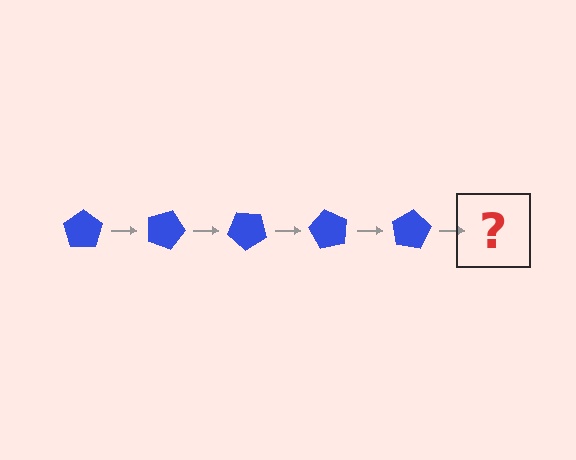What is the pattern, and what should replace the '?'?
The pattern is that the pentagon rotates 20 degrees each step. The '?' should be a blue pentagon rotated 100 degrees.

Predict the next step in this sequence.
The next step is a blue pentagon rotated 100 degrees.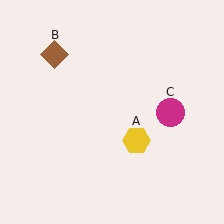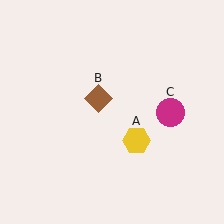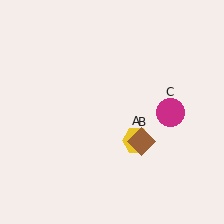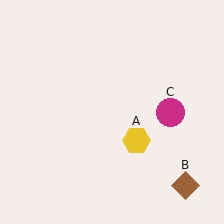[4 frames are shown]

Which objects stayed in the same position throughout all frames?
Yellow hexagon (object A) and magenta circle (object C) remained stationary.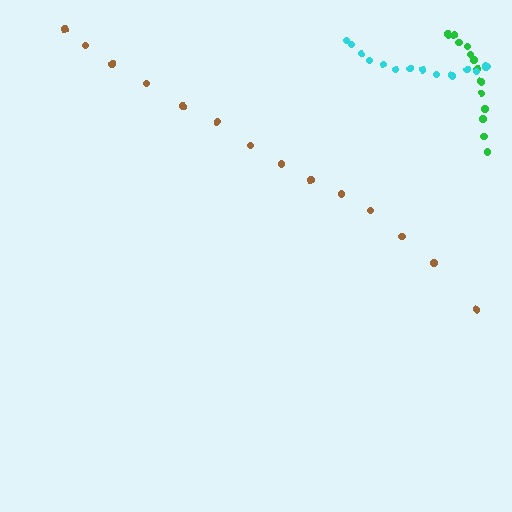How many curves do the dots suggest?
There are 3 distinct paths.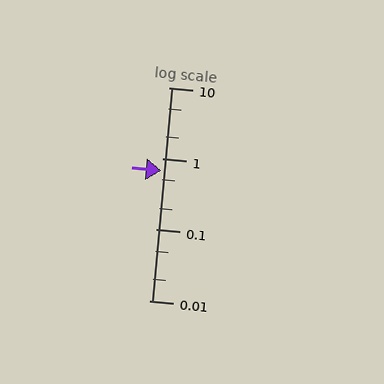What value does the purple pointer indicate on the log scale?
The pointer indicates approximately 0.68.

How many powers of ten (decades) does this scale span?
The scale spans 3 decades, from 0.01 to 10.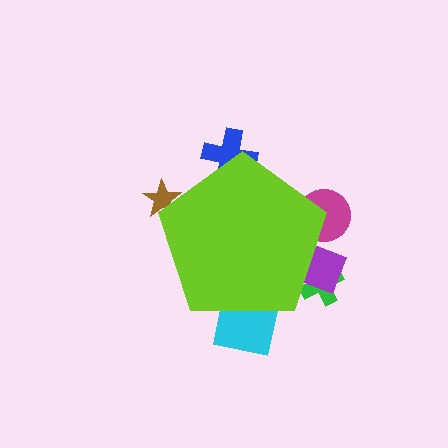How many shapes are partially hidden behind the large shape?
6 shapes are partially hidden.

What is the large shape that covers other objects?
A lime pentagon.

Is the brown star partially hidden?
Yes, the brown star is partially hidden behind the lime pentagon.